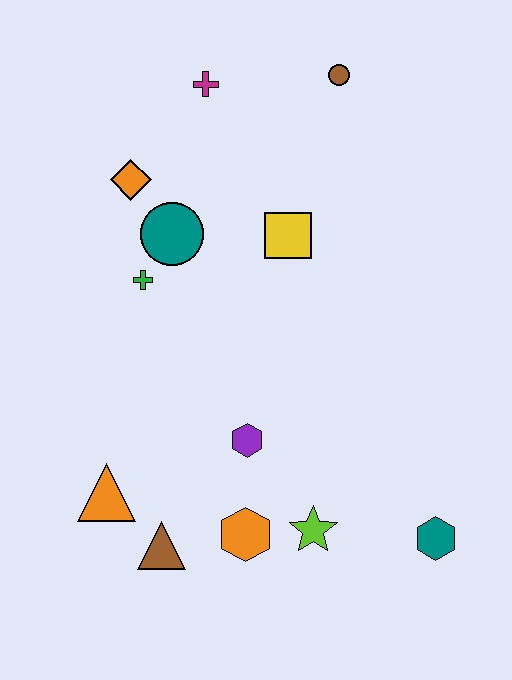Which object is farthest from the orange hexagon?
The brown circle is farthest from the orange hexagon.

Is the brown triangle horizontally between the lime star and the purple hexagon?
No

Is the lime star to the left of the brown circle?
Yes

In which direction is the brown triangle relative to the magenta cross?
The brown triangle is below the magenta cross.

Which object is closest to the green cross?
The teal circle is closest to the green cross.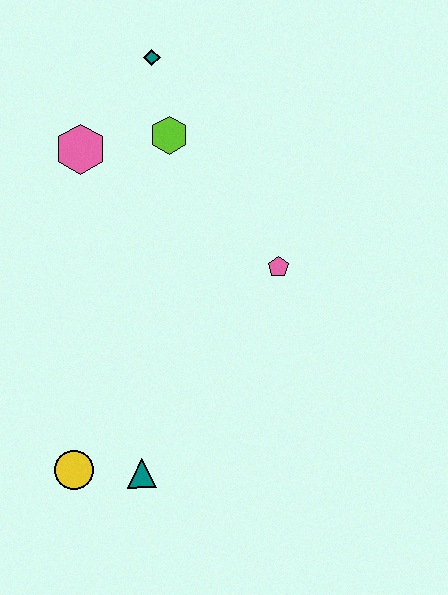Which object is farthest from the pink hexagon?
The teal triangle is farthest from the pink hexagon.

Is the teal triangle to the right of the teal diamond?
No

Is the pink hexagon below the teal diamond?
Yes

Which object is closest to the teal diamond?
The lime hexagon is closest to the teal diamond.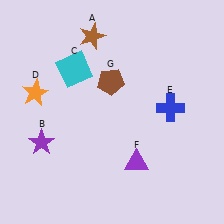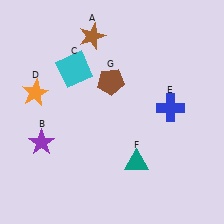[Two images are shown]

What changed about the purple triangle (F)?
In Image 1, F is purple. In Image 2, it changed to teal.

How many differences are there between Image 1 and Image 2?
There is 1 difference between the two images.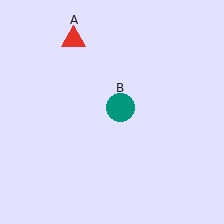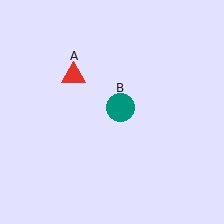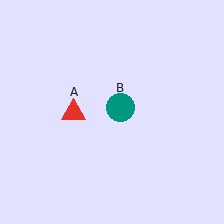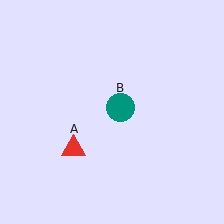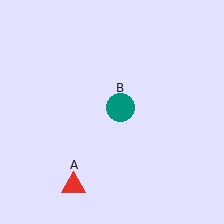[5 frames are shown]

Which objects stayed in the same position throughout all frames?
Teal circle (object B) remained stationary.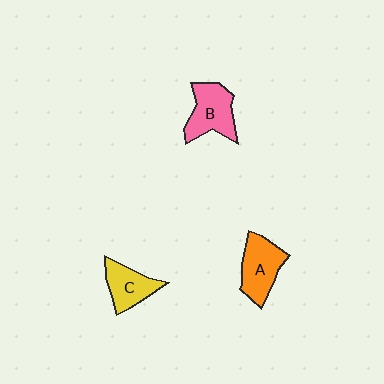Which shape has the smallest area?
Shape C (yellow).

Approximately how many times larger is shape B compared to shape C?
Approximately 1.2 times.